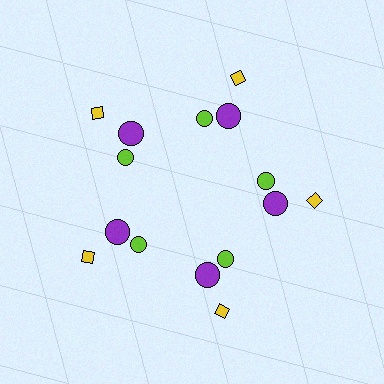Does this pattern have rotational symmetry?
Yes, this pattern has 5-fold rotational symmetry. It looks the same after rotating 72 degrees around the center.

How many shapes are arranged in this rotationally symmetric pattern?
There are 15 shapes, arranged in 5 groups of 3.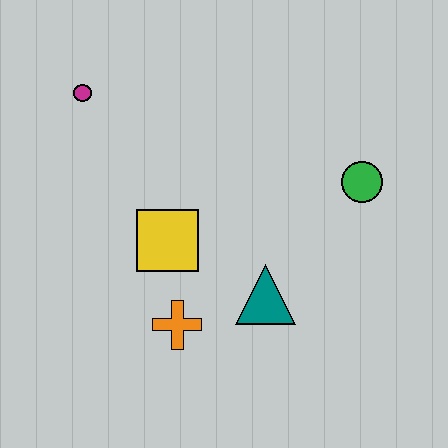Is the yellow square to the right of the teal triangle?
No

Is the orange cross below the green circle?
Yes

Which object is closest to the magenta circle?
The yellow square is closest to the magenta circle.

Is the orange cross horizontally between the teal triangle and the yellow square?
Yes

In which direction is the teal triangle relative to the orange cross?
The teal triangle is to the right of the orange cross.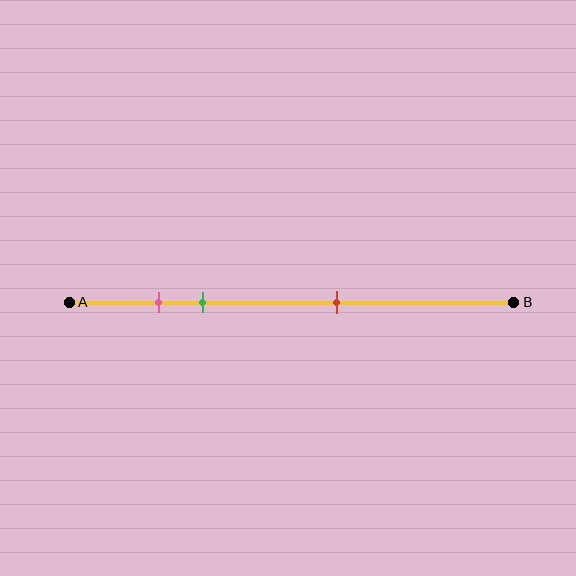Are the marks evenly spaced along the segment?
No, the marks are not evenly spaced.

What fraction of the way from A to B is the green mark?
The green mark is approximately 30% (0.3) of the way from A to B.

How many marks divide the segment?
There are 3 marks dividing the segment.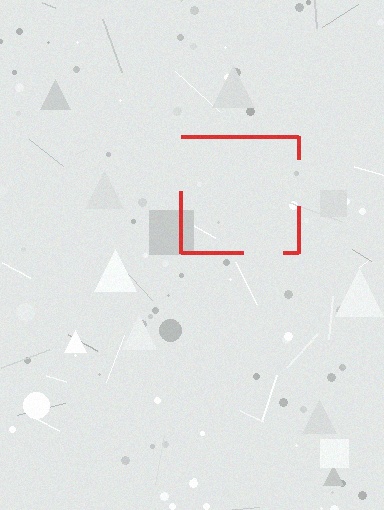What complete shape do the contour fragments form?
The contour fragments form a square.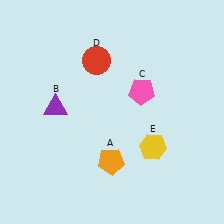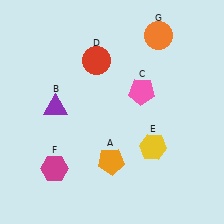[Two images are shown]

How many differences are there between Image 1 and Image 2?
There are 2 differences between the two images.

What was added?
A magenta hexagon (F), an orange circle (G) were added in Image 2.